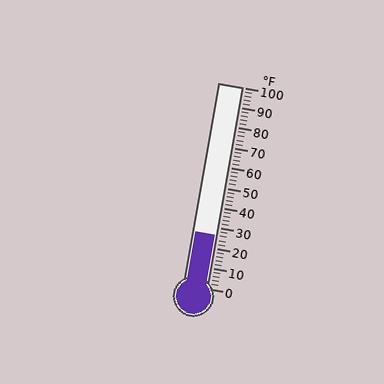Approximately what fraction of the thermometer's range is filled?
The thermometer is filled to approximately 25% of its range.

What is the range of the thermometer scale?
The thermometer scale ranges from 0°F to 100°F.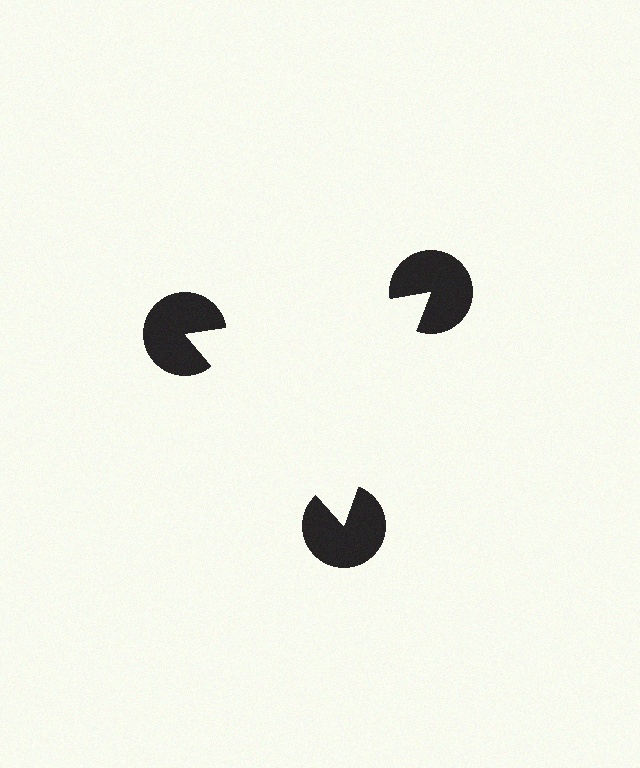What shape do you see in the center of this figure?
An illusory triangle — its edges are inferred from the aligned wedge cuts in the pac-man discs, not physically drawn.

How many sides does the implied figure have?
3 sides.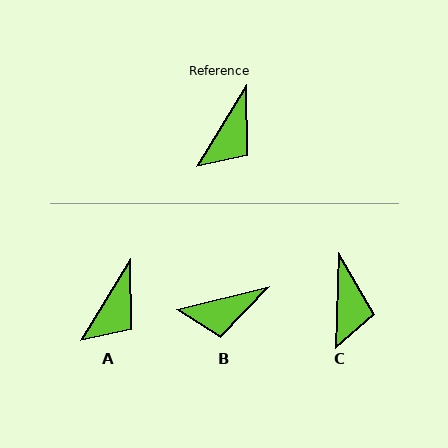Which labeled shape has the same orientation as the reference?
A.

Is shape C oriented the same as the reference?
No, it is off by about 29 degrees.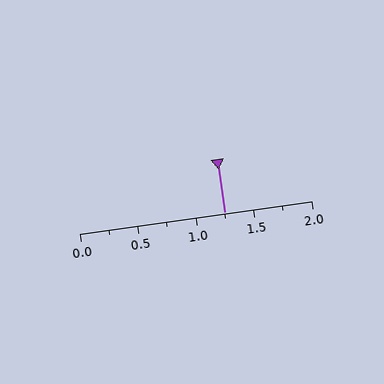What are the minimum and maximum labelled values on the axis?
The axis runs from 0.0 to 2.0.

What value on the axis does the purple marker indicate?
The marker indicates approximately 1.25.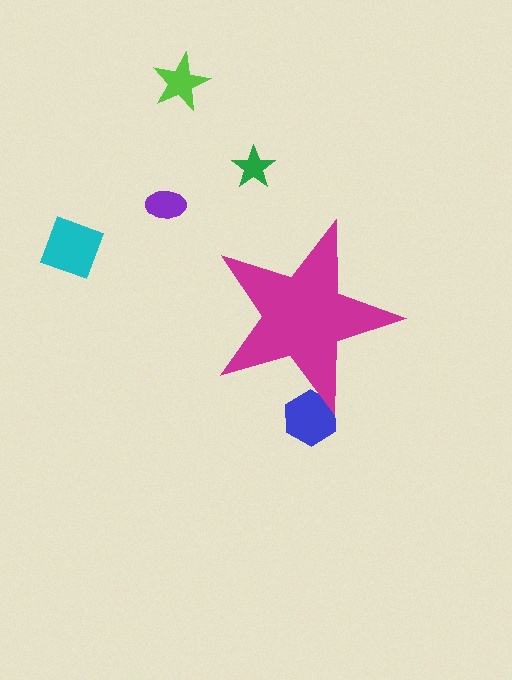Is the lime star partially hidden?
No, the lime star is fully visible.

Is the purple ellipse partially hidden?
No, the purple ellipse is fully visible.